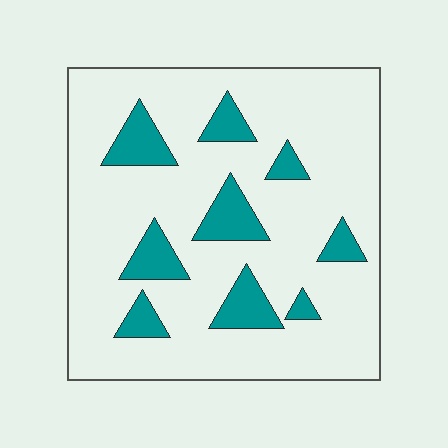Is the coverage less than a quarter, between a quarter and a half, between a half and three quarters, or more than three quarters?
Less than a quarter.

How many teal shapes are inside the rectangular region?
9.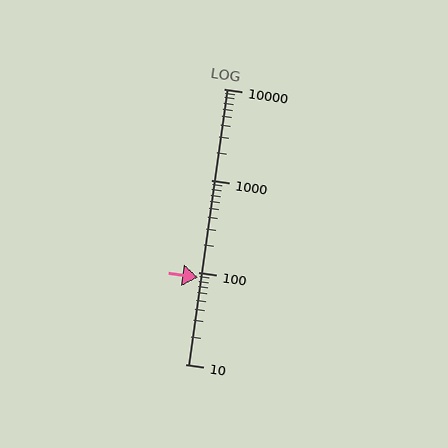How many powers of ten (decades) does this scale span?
The scale spans 3 decades, from 10 to 10000.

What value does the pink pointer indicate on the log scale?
The pointer indicates approximately 87.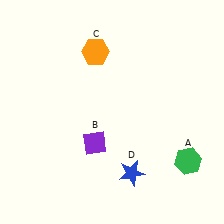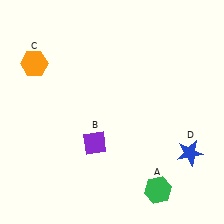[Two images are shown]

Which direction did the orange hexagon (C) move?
The orange hexagon (C) moved left.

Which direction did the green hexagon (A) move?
The green hexagon (A) moved left.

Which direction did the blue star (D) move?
The blue star (D) moved right.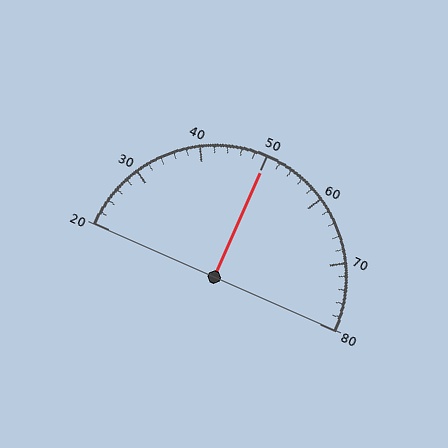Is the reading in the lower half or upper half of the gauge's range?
The reading is in the upper half of the range (20 to 80).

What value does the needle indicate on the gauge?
The needle indicates approximately 50.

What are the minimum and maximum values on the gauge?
The gauge ranges from 20 to 80.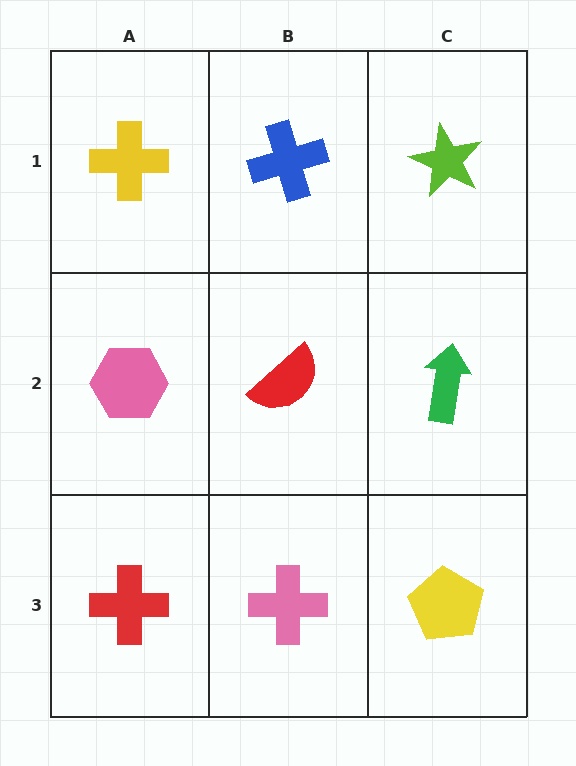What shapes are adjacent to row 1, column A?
A pink hexagon (row 2, column A), a blue cross (row 1, column B).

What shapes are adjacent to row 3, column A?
A pink hexagon (row 2, column A), a pink cross (row 3, column B).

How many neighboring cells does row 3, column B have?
3.